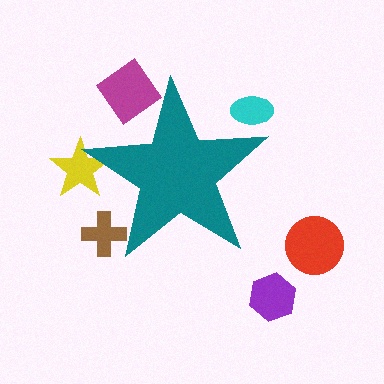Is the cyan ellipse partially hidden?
Yes, the cyan ellipse is partially hidden behind the teal star.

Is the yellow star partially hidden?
Yes, the yellow star is partially hidden behind the teal star.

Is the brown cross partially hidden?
Yes, the brown cross is partially hidden behind the teal star.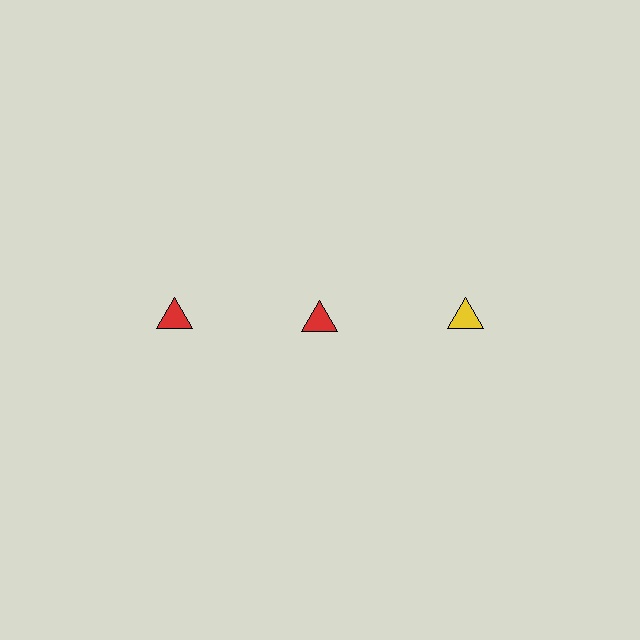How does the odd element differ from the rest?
It has a different color: yellow instead of red.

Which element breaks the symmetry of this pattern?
The yellow triangle in the top row, center column breaks the symmetry. All other shapes are red triangles.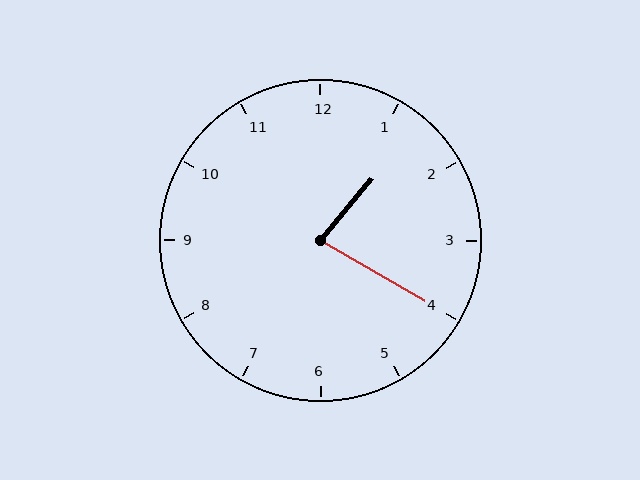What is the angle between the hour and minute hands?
Approximately 80 degrees.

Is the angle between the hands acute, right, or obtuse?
It is acute.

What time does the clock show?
1:20.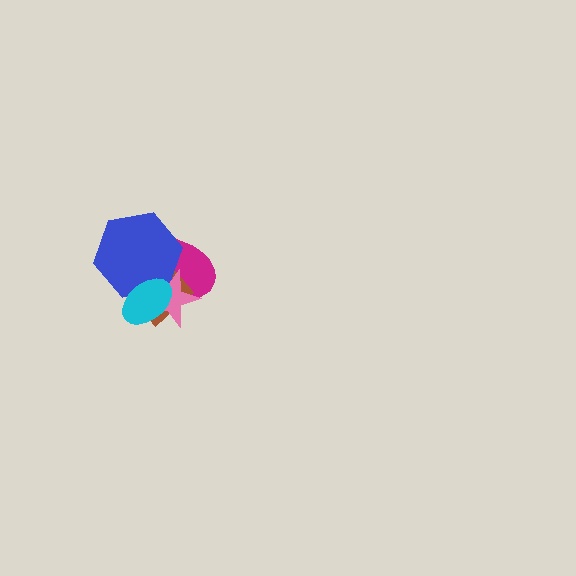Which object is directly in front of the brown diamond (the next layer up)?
The blue hexagon is directly in front of the brown diamond.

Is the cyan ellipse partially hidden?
No, no other shape covers it.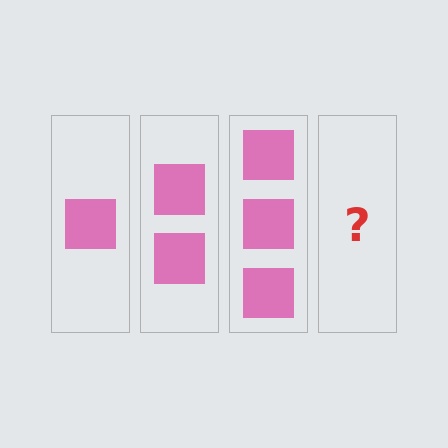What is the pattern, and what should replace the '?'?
The pattern is that each step adds one more square. The '?' should be 4 squares.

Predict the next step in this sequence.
The next step is 4 squares.